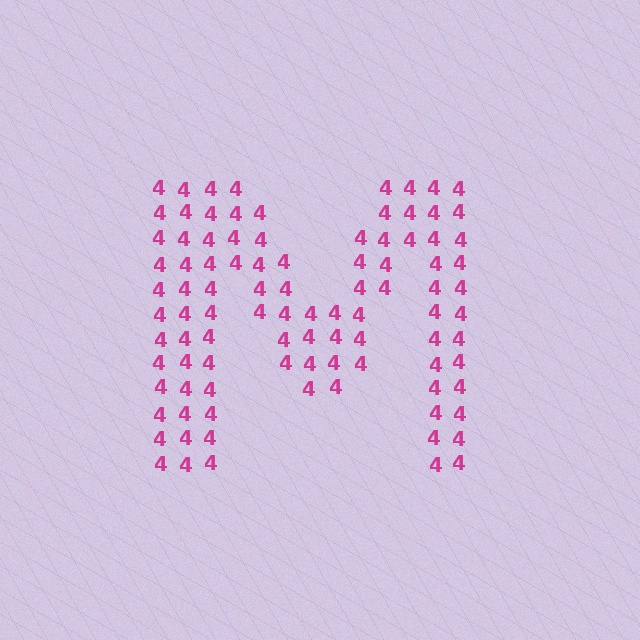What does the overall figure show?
The overall figure shows the letter M.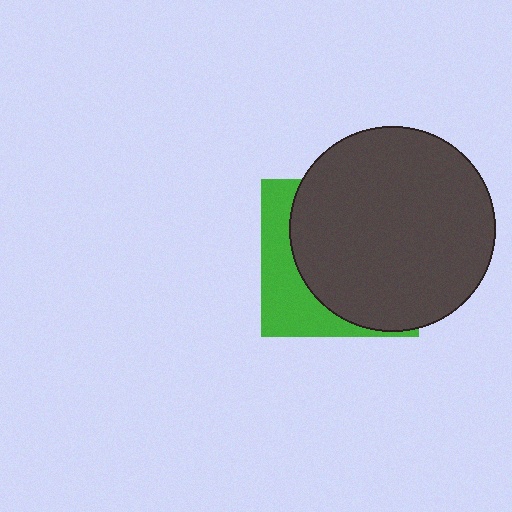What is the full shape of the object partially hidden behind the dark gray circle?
The partially hidden object is a green square.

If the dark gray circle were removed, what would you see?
You would see the complete green square.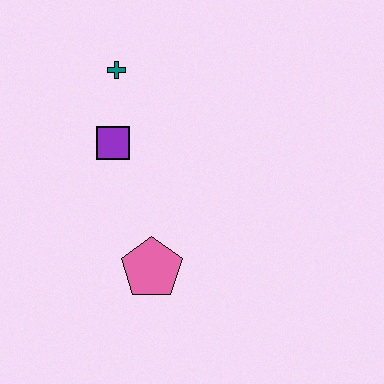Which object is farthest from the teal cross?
The pink pentagon is farthest from the teal cross.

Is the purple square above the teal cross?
No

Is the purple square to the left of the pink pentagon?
Yes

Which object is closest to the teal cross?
The purple square is closest to the teal cross.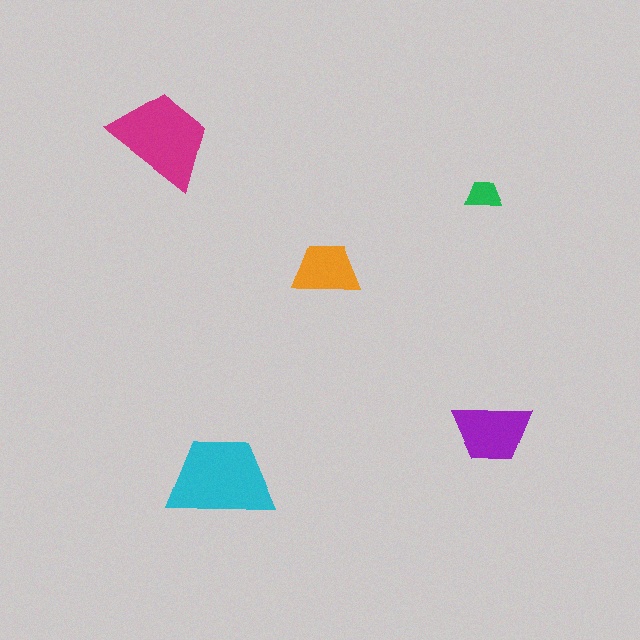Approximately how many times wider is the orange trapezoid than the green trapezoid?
About 2 times wider.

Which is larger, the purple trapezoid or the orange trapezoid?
The purple one.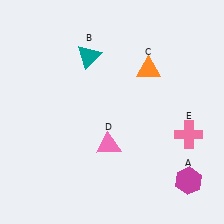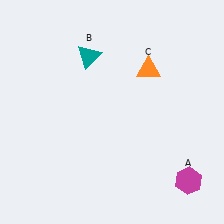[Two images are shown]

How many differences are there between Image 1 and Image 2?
There are 2 differences between the two images.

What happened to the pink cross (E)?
The pink cross (E) was removed in Image 2. It was in the bottom-right area of Image 1.